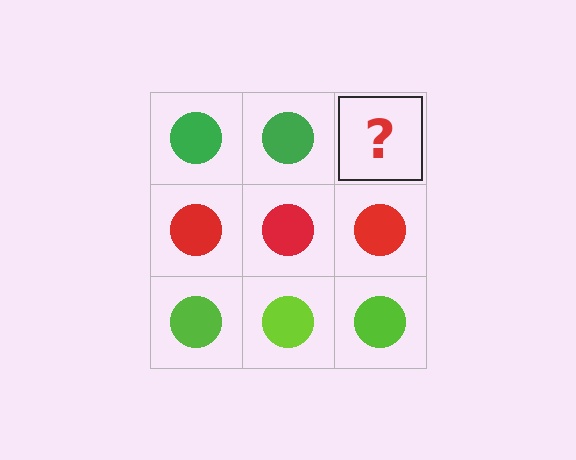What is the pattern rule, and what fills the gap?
The rule is that each row has a consistent color. The gap should be filled with a green circle.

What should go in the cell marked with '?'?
The missing cell should contain a green circle.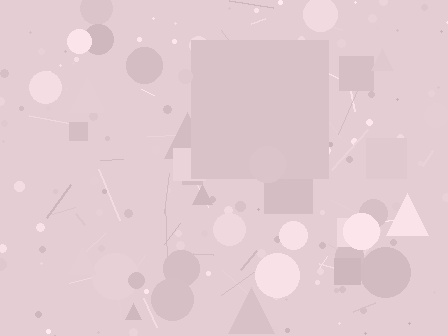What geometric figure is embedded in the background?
A square is embedded in the background.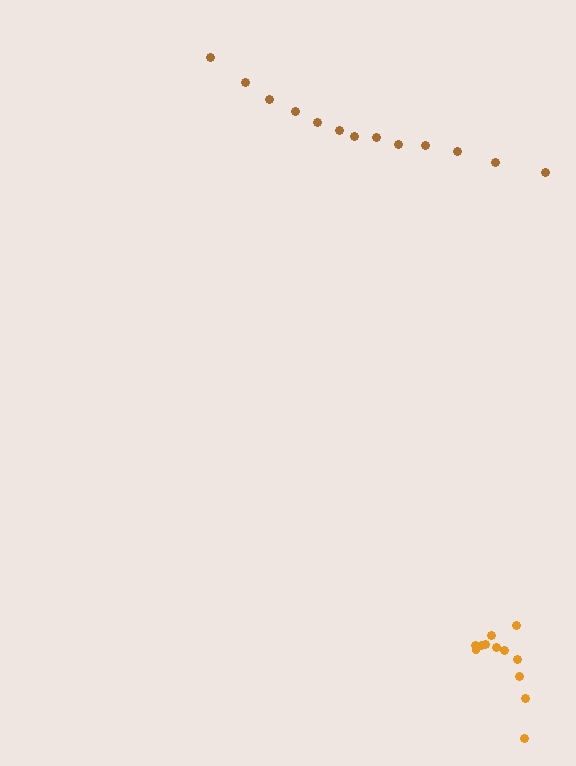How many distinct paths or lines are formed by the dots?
There are 2 distinct paths.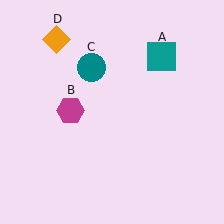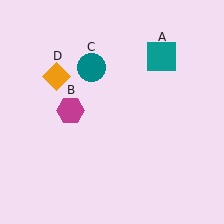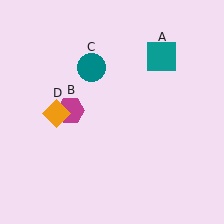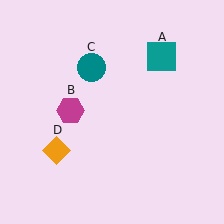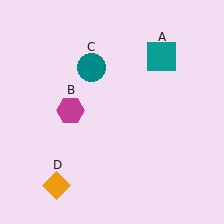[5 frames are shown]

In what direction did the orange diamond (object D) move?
The orange diamond (object D) moved down.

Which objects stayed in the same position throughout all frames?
Teal square (object A) and magenta hexagon (object B) and teal circle (object C) remained stationary.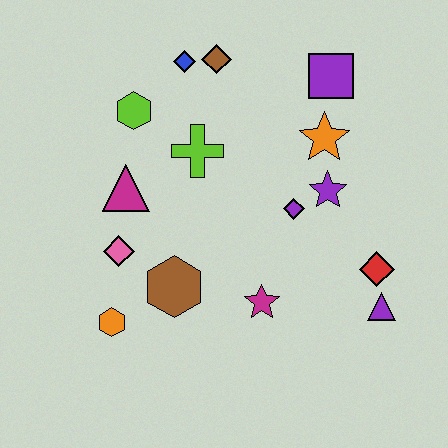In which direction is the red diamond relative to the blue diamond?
The red diamond is below the blue diamond.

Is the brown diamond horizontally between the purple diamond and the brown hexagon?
Yes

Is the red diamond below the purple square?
Yes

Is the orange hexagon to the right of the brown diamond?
No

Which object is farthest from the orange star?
The orange hexagon is farthest from the orange star.